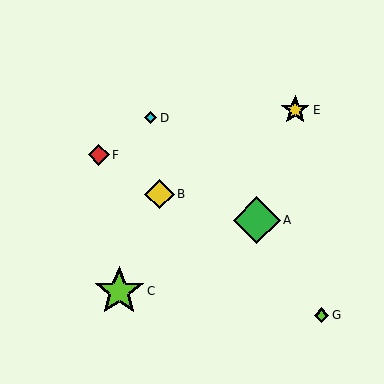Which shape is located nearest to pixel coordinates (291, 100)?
The yellow star (labeled E) at (295, 110) is nearest to that location.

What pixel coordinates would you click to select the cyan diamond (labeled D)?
Click at (151, 118) to select the cyan diamond D.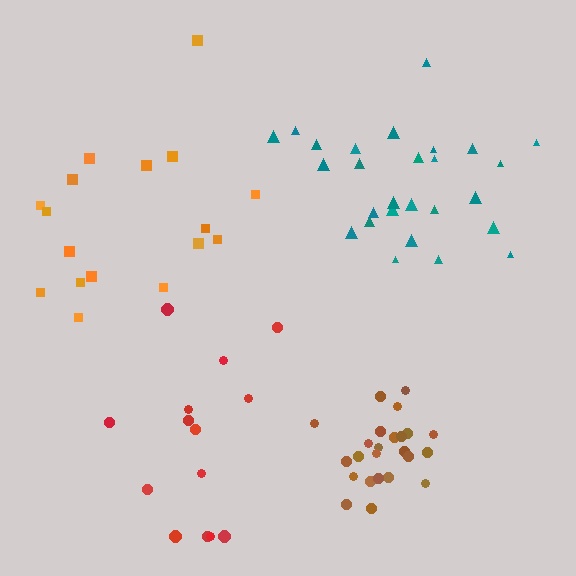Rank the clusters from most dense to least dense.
brown, teal, orange, red.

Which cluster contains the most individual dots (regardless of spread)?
Teal (27).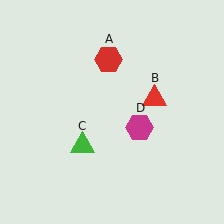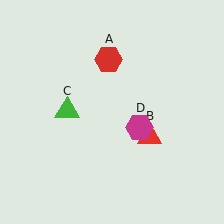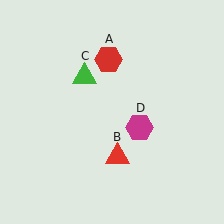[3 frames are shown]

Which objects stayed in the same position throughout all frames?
Red hexagon (object A) and magenta hexagon (object D) remained stationary.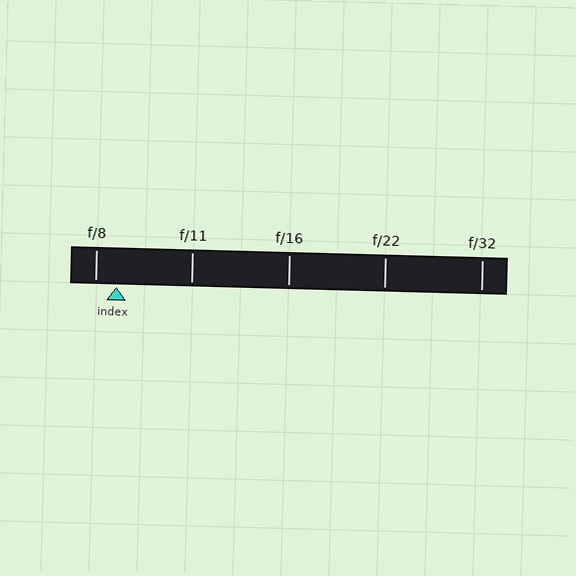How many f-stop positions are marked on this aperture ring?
There are 5 f-stop positions marked.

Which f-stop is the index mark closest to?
The index mark is closest to f/8.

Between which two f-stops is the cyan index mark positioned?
The index mark is between f/8 and f/11.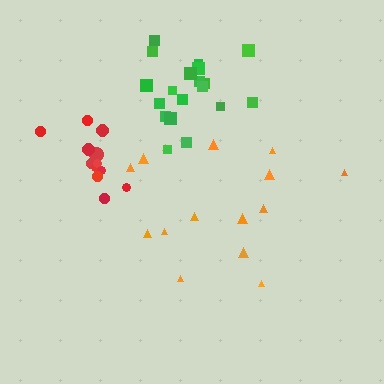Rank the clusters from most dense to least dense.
red, green, orange.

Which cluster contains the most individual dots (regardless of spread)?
Green (19).